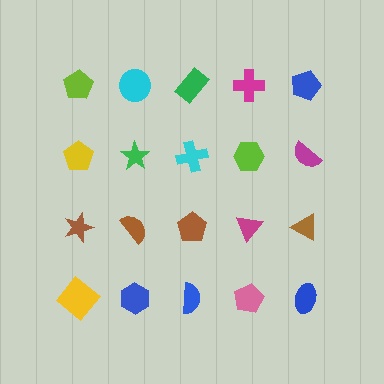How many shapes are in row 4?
5 shapes.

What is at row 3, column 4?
A magenta triangle.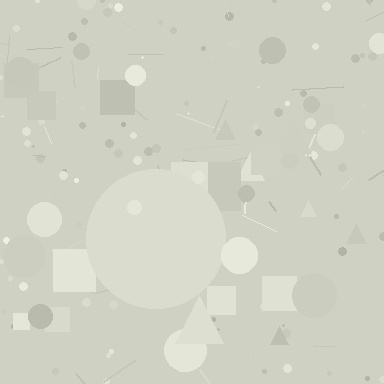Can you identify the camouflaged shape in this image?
The camouflaged shape is a circle.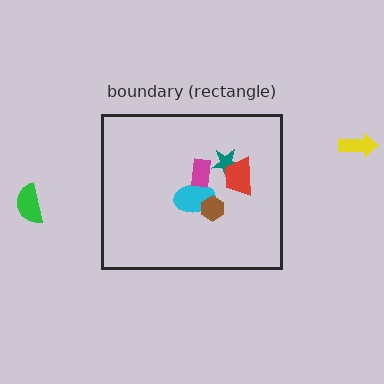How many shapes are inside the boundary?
5 inside, 2 outside.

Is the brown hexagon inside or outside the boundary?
Inside.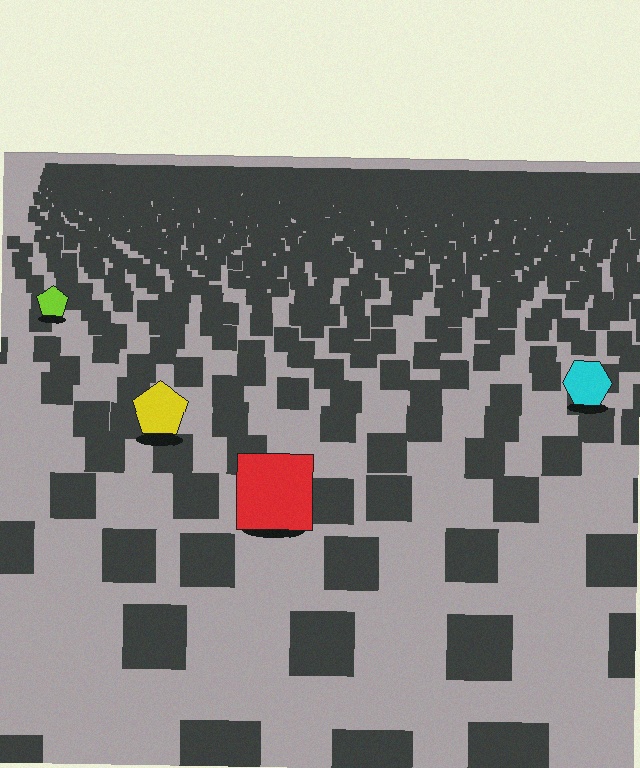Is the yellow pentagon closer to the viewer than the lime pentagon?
Yes. The yellow pentagon is closer — you can tell from the texture gradient: the ground texture is coarser near it.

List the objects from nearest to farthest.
From nearest to farthest: the red square, the yellow pentagon, the cyan hexagon, the lime pentagon.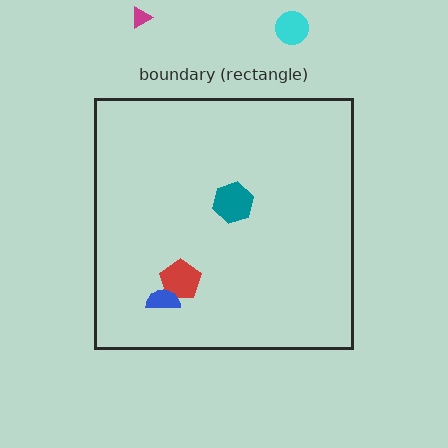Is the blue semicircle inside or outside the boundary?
Inside.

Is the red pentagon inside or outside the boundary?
Inside.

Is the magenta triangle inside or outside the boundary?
Outside.